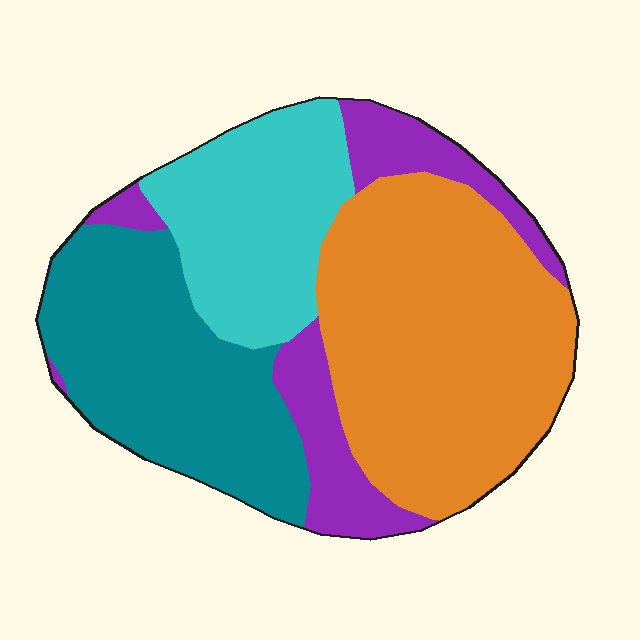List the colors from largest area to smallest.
From largest to smallest: orange, teal, cyan, purple.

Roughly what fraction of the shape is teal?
Teal takes up about one quarter (1/4) of the shape.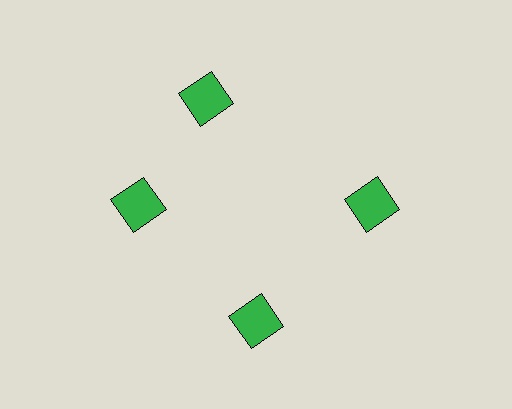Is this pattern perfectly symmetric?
No. The 4 green squares are arranged in a ring, but one element near the 12 o'clock position is rotated out of alignment along the ring, breaking the 4-fold rotational symmetry.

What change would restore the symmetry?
The symmetry would be restored by rotating it back into even spacing with its neighbors so that all 4 squares sit at equal angles and equal distance from the center.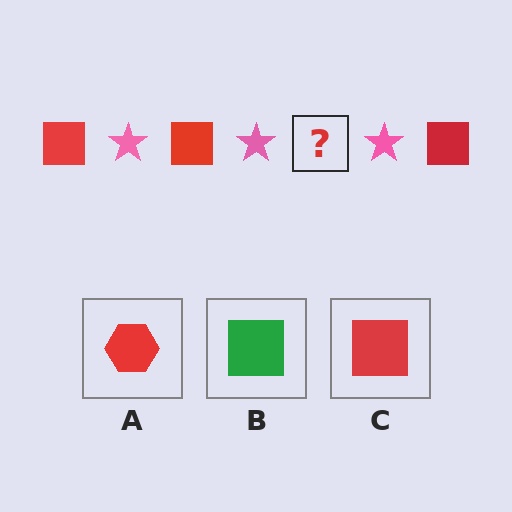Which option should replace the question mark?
Option C.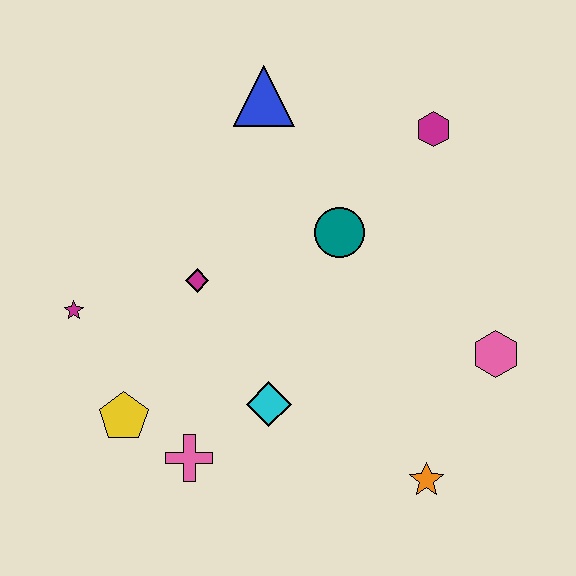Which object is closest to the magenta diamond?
The magenta star is closest to the magenta diamond.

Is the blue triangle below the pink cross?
No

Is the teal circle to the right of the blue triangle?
Yes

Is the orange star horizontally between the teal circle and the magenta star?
No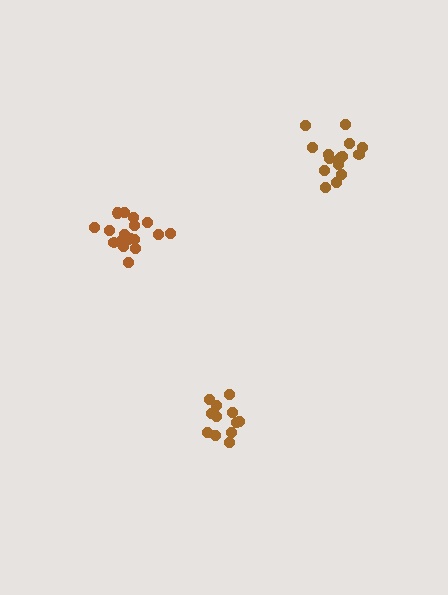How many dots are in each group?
Group 1: 12 dots, Group 2: 18 dots, Group 3: 16 dots (46 total).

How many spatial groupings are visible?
There are 3 spatial groupings.